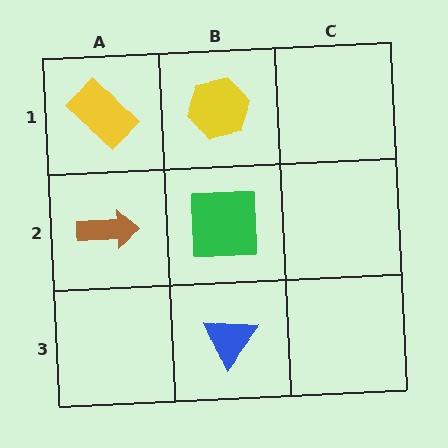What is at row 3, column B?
A blue triangle.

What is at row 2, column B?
A green square.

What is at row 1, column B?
A yellow hexagon.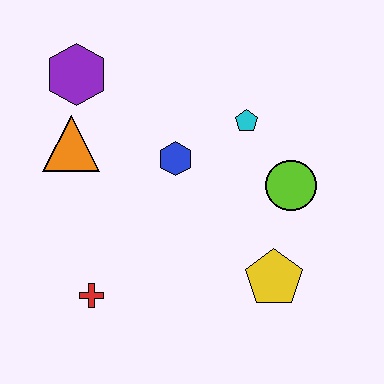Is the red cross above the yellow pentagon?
No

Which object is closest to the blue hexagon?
The cyan pentagon is closest to the blue hexagon.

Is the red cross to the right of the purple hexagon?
Yes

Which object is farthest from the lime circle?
The purple hexagon is farthest from the lime circle.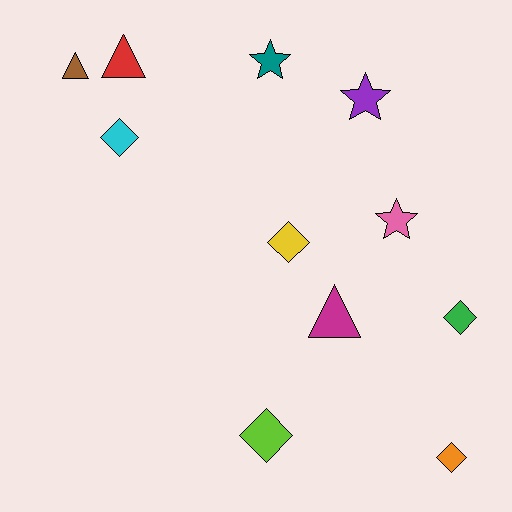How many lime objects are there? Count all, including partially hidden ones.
There is 1 lime object.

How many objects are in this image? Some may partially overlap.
There are 11 objects.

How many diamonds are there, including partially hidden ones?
There are 5 diamonds.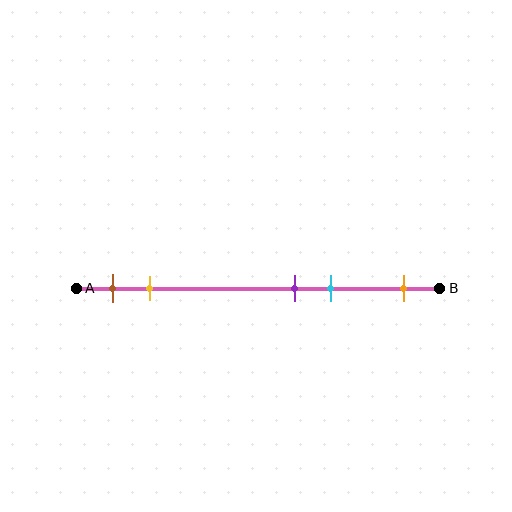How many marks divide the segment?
There are 5 marks dividing the segment.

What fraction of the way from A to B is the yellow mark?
The yellow mark is approximately 20% (0.2) of the way from A to B.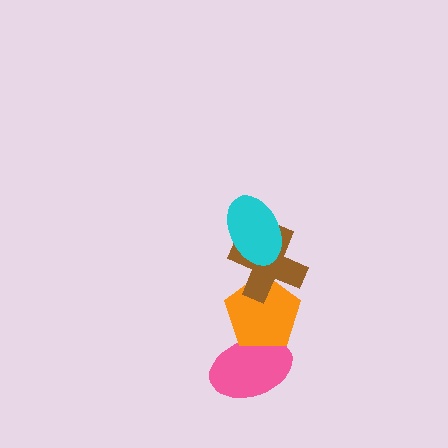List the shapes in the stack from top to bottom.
From top to bottom: the cyan ellipse, the brown cross, the orange pentagon, the pink ellipse.